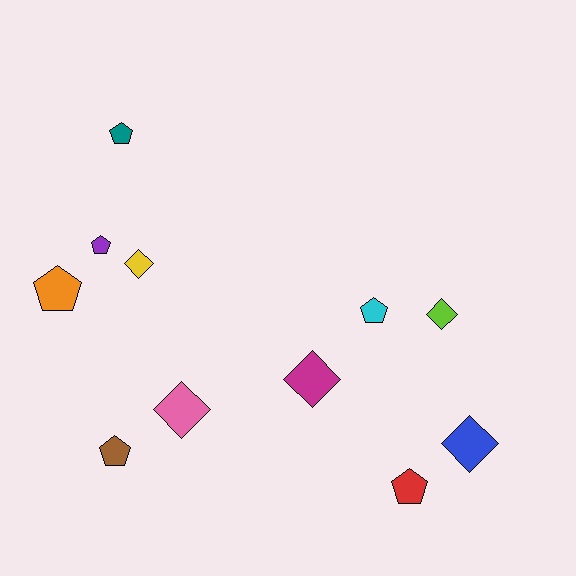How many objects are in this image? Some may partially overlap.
There are 11 objects.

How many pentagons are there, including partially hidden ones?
There are 6 pentagons.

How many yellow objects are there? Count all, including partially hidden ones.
There is 1 yellow object.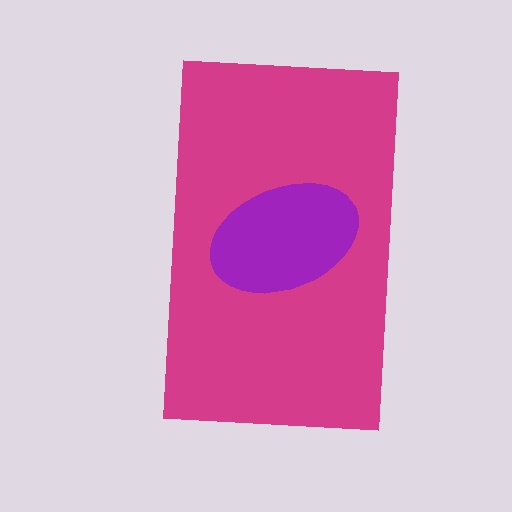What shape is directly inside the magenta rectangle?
The purple ellipse.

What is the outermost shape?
The magenta rectangle.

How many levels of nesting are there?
2.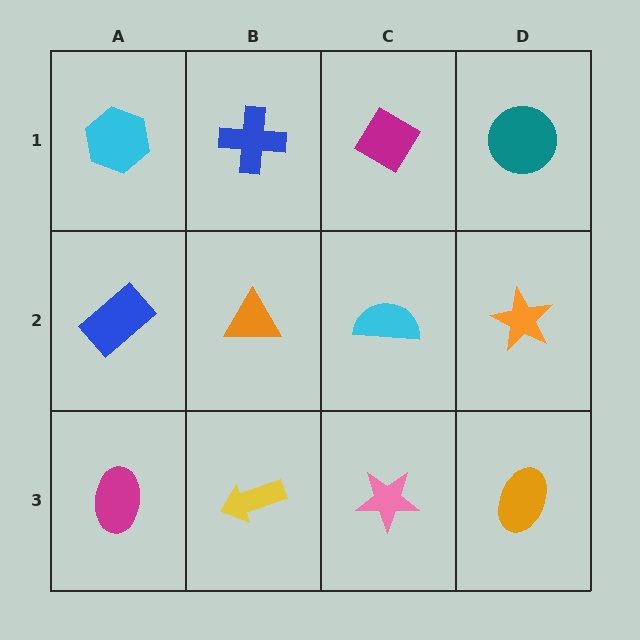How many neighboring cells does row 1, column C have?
3.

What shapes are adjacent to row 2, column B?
A blue cross (row 1, column B), a yellow arrow (row 3, column B), a blue rectangle (row 2, column A), a cyan semicircle (row 2, column C).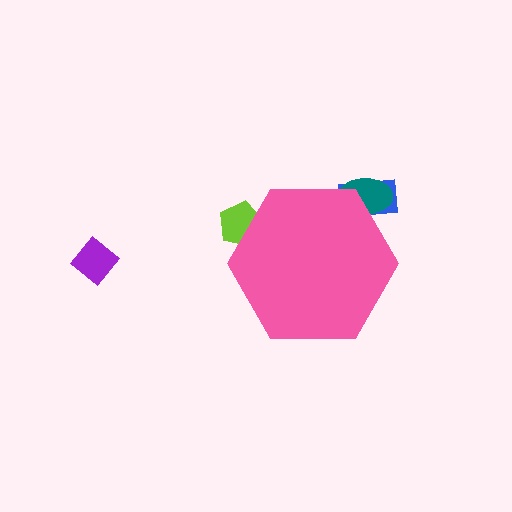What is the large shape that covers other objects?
A pink hexagon.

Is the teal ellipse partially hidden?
Yes, the teal ellipse is partially hidden behind the pink hexagon.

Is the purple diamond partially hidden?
No, the purple diamond is fully visible.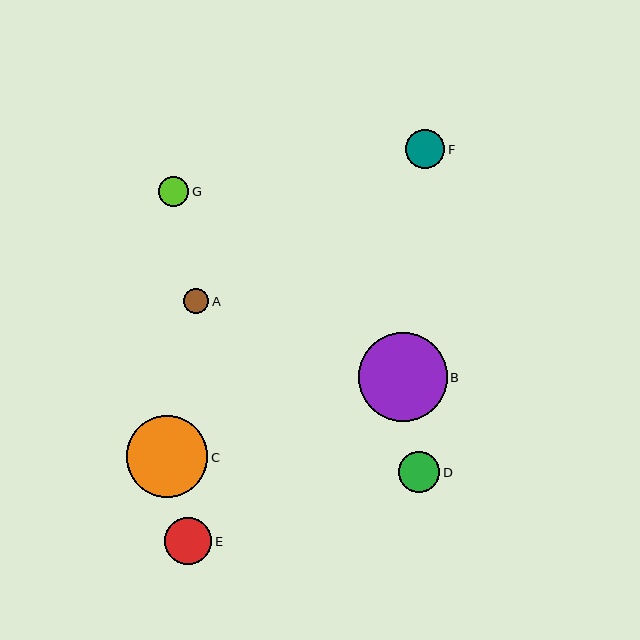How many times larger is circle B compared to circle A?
Circle B is approximately 3.5 times the size of circle A.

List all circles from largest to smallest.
From largest to smallest: B, C, E, D, F, G, A.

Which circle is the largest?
Circle B is the largest with a size of approximately 89 pixels.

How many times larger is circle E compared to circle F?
Circle E is approximately 1.2 times the size of circle F.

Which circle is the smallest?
Circle A is the smallest with a size of approximately 25 pixels.